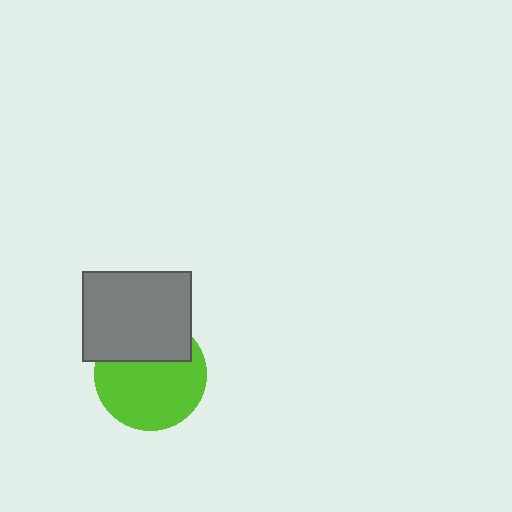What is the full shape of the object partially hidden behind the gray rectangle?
The partially hidden object is a lime circle.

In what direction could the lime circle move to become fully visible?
The lime circle could move down. That would shift it out from behind the gray rectangle entirely.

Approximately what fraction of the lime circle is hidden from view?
Roughly 33% of the lime circle is hidden behind the gray rectangle.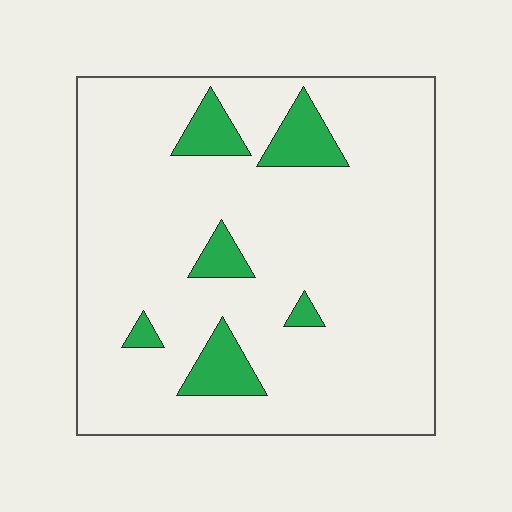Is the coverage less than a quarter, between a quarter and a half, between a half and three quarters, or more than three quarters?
Less than a quarter.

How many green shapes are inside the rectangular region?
6.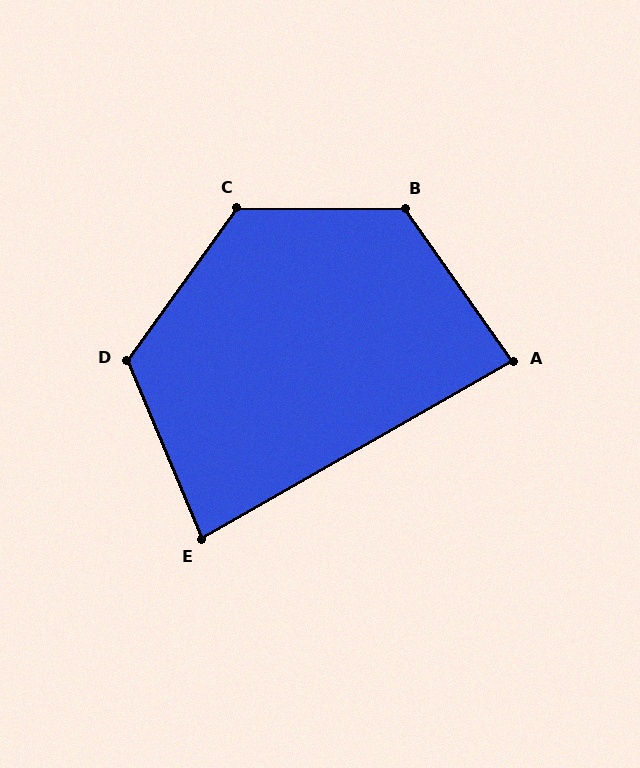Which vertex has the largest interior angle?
B, at approximately 126 degrees.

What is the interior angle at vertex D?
Approximately 121 degrees (obtuse).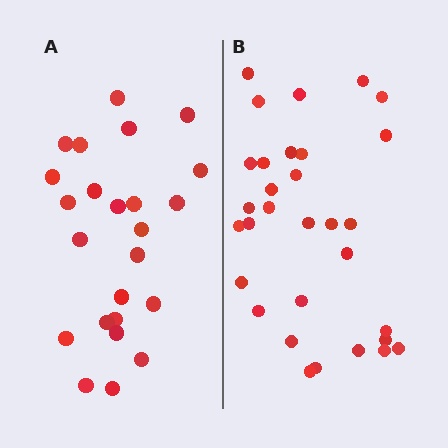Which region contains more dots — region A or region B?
Region B (the right region) has more dots.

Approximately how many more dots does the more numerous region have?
Region B has roughly 8 or so more dots than region A.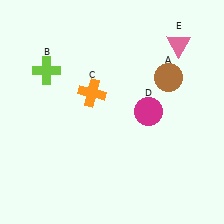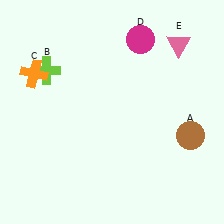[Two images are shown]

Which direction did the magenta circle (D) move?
The magenta circle (D) moved up.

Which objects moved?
The objects that moved are: the brown circle (A), the orange cross (C), the magenta circle (D).